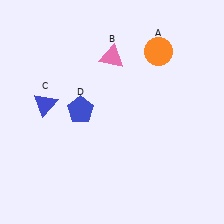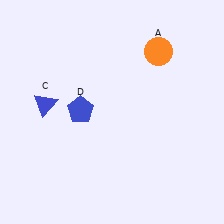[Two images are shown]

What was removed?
The pink triangle (B) was removed in Image 2.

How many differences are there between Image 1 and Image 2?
There is 1 difference between the two images.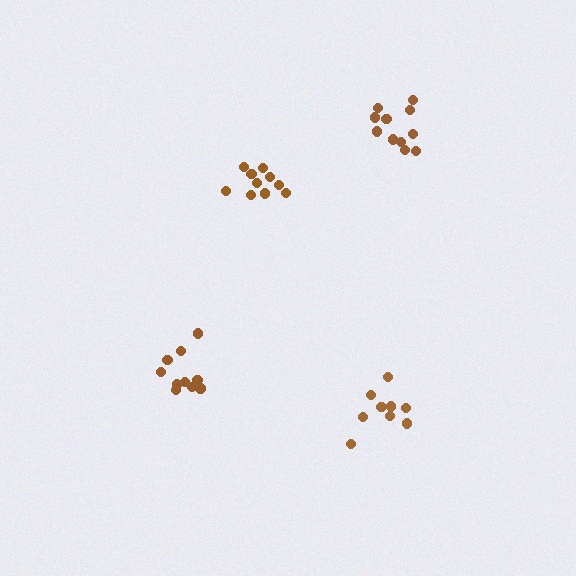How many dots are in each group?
Group 1: 9 dots, Group 2: 10 dots, Group 3: 10 dots, Group 4: 12 dots (41 total).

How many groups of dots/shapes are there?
There are 4 groups.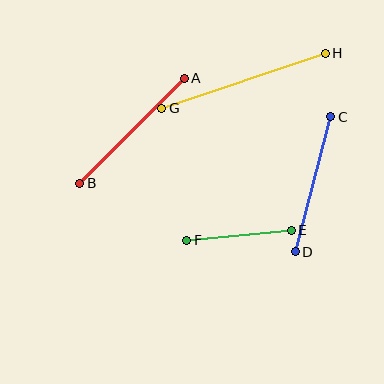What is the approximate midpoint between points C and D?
The midpoint is at approximately (313, 184) pixels.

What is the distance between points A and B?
The distance is approximately 148 pixels.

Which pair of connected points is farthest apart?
Points G and H are farthest apart.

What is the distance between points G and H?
The distance is approximately 173 pixels.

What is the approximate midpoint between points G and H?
The midpoint is at approximately (244, 81) pixels.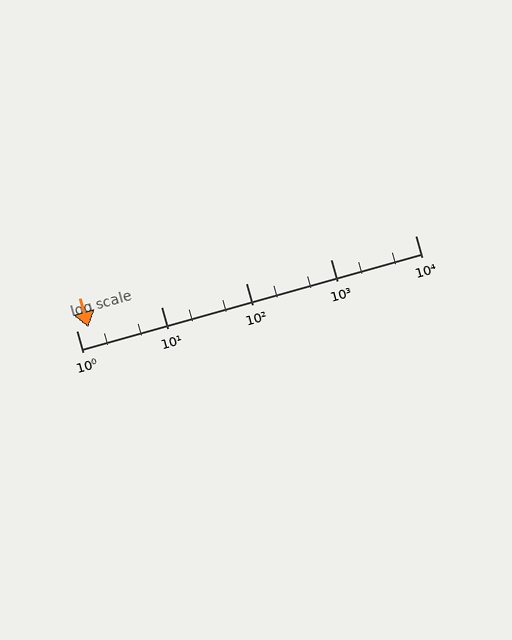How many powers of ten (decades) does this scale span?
The scale spans 4 decades, from 1 to 10000.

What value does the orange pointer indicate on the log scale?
The pointer indicates approximately 1.4.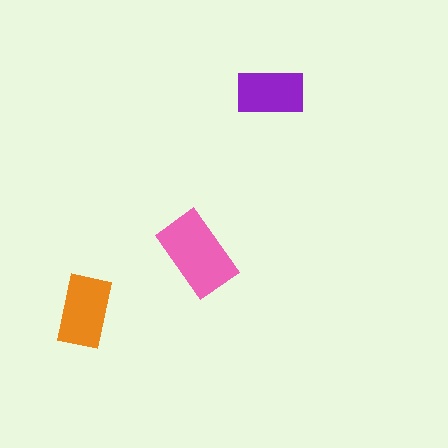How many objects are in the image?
There are 3 objects in the image.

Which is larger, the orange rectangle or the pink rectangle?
The pink one.